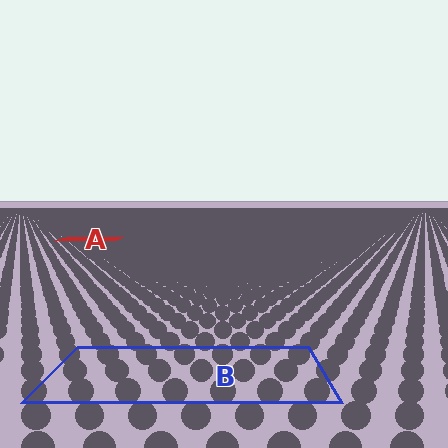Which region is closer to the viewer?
Region B is closer. The texture elements there are larger and more spread out.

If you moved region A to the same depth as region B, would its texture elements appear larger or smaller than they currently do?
They would appear larger. At a closer depth, the same texture elements are projected at a bigger on-screen size.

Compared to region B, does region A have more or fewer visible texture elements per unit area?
Region A has more texture elements per unit area — they are packed more densely because it is farther away.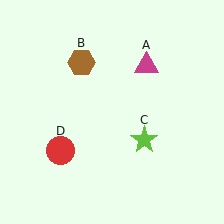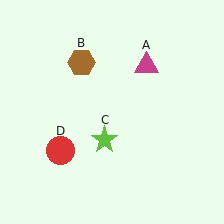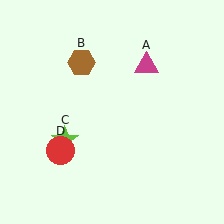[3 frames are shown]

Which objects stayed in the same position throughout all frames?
Magenta triangle (object A) and brown hexagon (object B) and red circle (object D) remained stationary.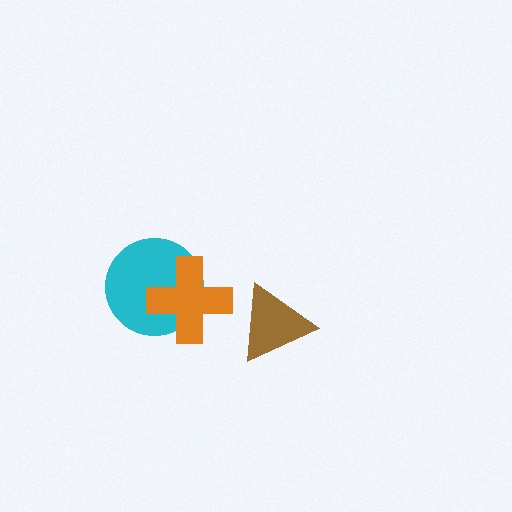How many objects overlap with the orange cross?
1 object overlaps with the orange cross.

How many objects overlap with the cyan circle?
1 object overlaps with the cyan circle.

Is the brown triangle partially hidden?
No, no other shape covers it.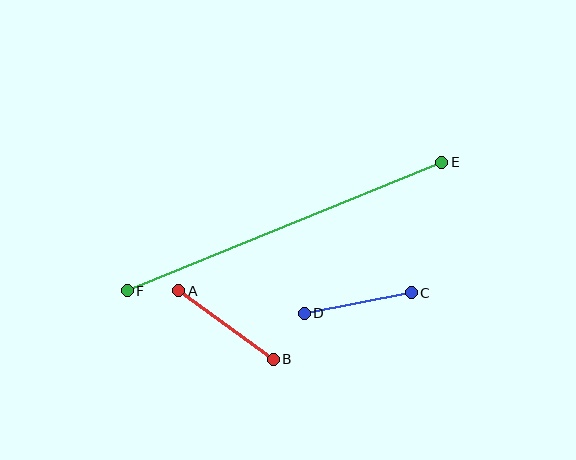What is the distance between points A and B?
The distance is approximately 116 pixels.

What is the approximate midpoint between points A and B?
The midpoint is at approximately (226, 325) pixels.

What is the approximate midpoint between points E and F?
The midpoint is at approximately (284, 227) pixels.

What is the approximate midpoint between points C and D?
The midpoint is at approximately (358, 303) pixels.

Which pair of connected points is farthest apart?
Points E and F are farthest apart.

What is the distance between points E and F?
The distance is approximately 340 pixels.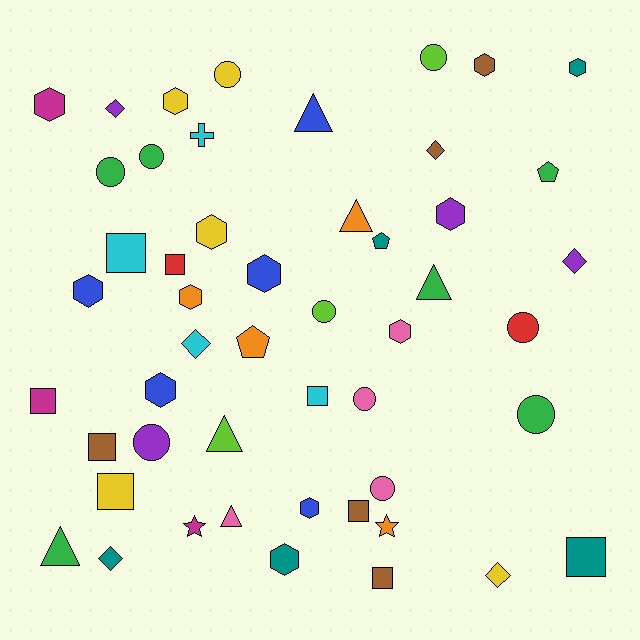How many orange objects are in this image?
There are 4 orange objects.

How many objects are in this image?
There are 50 objects.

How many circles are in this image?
There are 10 circles.